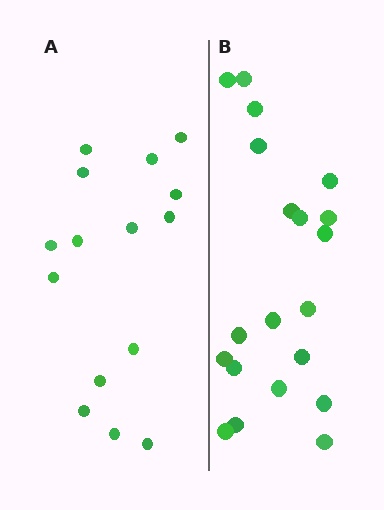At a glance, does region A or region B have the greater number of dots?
Region B (the right region) has more dots.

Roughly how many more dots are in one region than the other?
Region B has about 5 more dots than region A.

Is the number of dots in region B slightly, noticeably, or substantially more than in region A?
Region B has noticeably more, but not dramatically so. The ratio is roughly 1.3 to 1.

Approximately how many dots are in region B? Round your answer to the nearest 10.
About 20 dots.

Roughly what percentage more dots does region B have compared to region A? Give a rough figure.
About 35% more.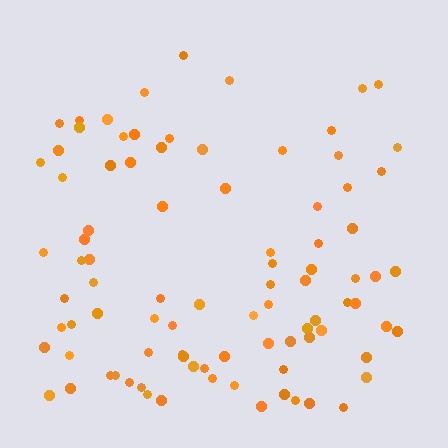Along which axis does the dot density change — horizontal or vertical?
Vertical.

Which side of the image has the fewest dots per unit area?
The top.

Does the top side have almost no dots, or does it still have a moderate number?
Still a moderate number, just noticeably fewer than the bottom.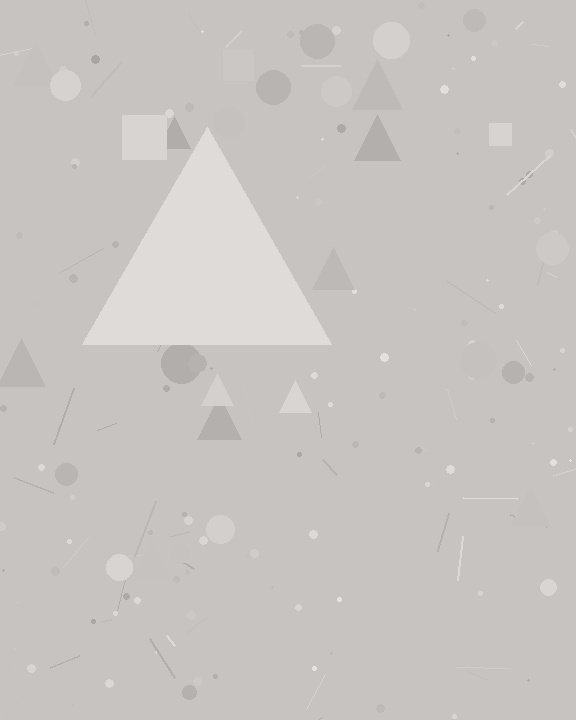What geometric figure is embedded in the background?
A triangle is embedded in the background.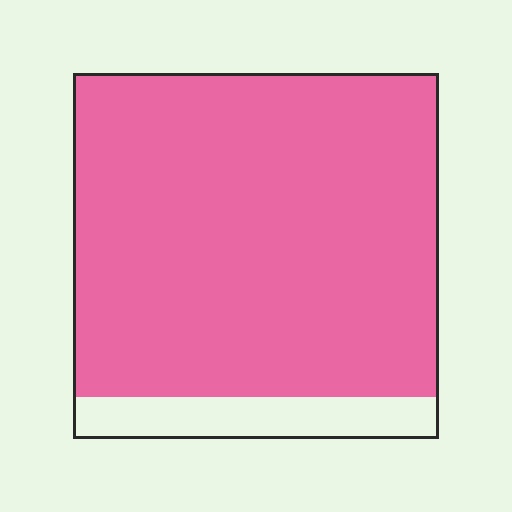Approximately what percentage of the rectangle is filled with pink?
Approximately 90%.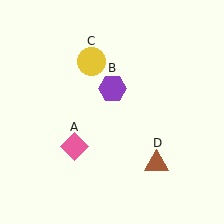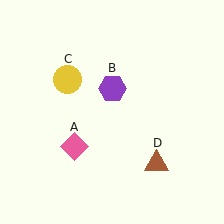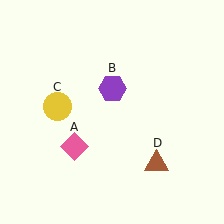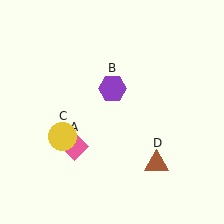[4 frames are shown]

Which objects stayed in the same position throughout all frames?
Pink diamond (object A) and purple hexagon (object B) and brown triangle (object D) remained stationary.